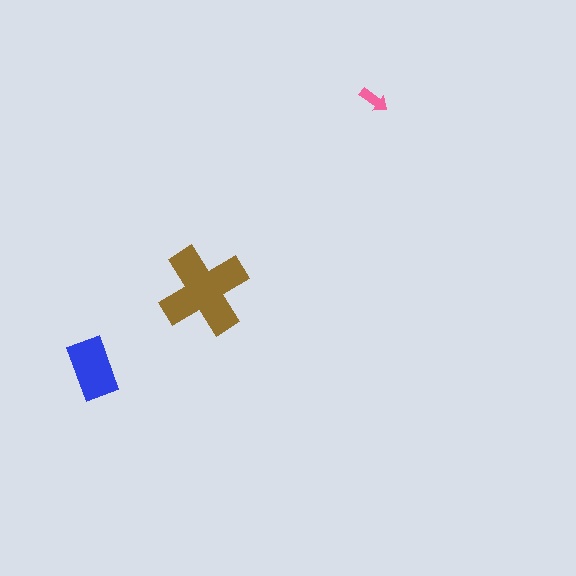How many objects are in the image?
There are 3 objects in the image.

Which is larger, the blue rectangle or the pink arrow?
The blue rectangle.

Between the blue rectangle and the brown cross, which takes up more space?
The brown cross.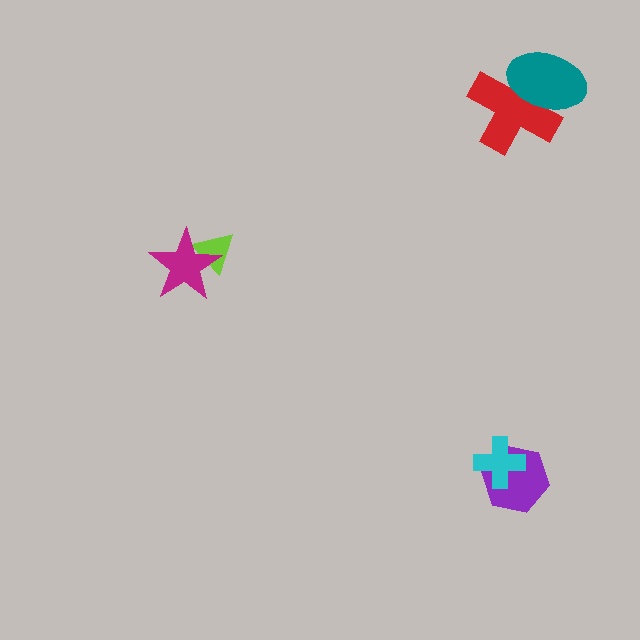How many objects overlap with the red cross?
1 object overlaps with the red cross.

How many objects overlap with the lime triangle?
1 object overlaps with the lime triangle.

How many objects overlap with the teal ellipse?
1 object overlaps with the teal ellipse.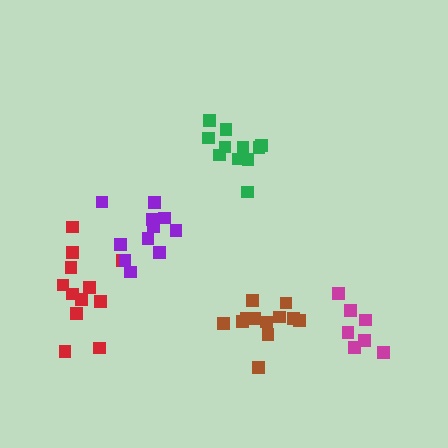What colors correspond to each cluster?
The clusters are colored: green, brown, red, purple, magenta.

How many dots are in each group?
Group 1: 11 dots, Group 2: 12 dots, Group 3: 12 dots, Group 4: 11 dots, Group 5: 7 dots (53 total).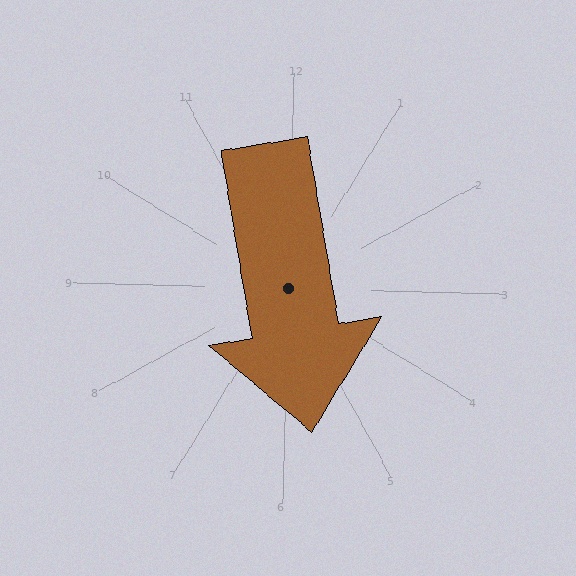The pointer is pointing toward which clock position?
Roughly 6 o'clock.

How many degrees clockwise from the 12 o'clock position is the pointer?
Approximately 169 degrees.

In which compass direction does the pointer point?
South.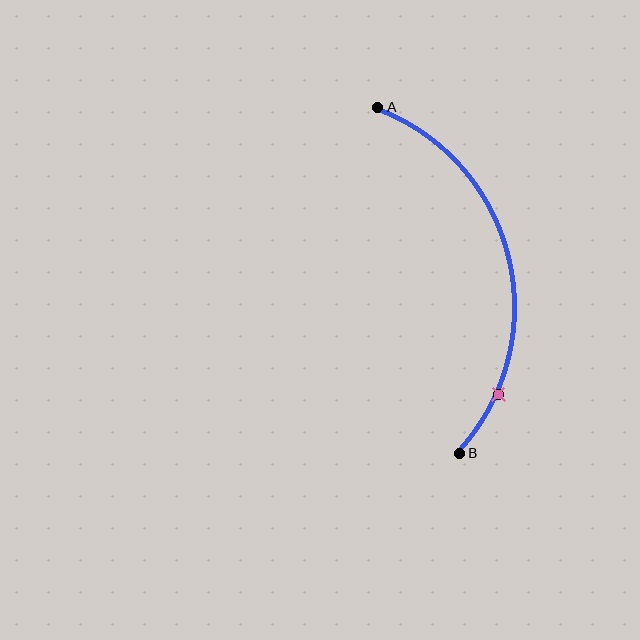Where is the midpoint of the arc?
The arc midpoint is the point on the curve farthest from the straight line joining A and B. It sits to the right of that line.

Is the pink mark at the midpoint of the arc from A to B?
No. The pink mark lies on the arc but is closer to endpoint B. The arc midpoint would be at the point on the curve equidistant along the arc from both A and B.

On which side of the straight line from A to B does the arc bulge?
The arc bulges to the right of the straight line connecting A and B.